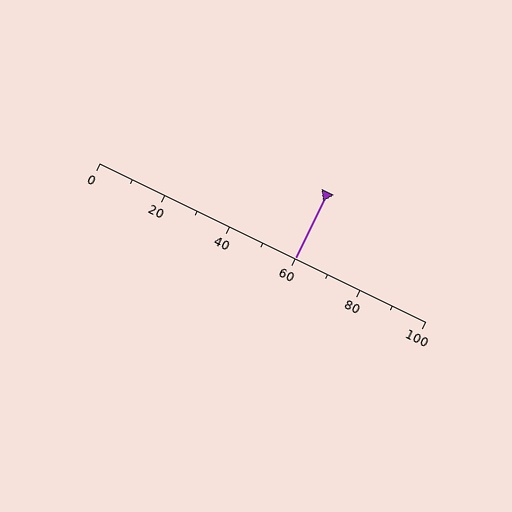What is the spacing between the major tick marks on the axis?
The major ticks are spaced 20 apart.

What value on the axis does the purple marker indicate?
The marker indicates approximately 60.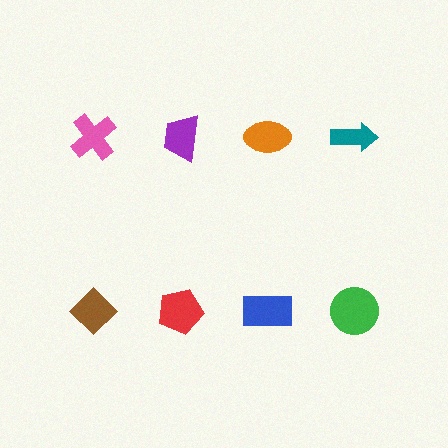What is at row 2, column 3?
A blue rectangle.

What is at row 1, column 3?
An orange ellipse.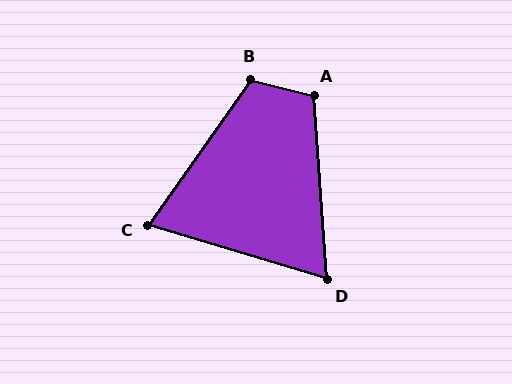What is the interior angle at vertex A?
Approximately 108 degrees (obtuse).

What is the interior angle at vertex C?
Approximately 72 degrees (acute).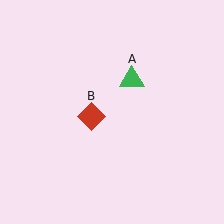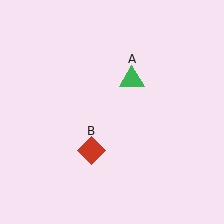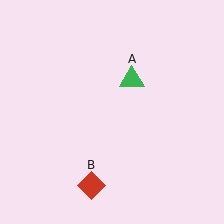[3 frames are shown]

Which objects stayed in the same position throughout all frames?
Green triangle (object A) remained stationary.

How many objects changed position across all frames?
1 object changed position: red diamond (object B).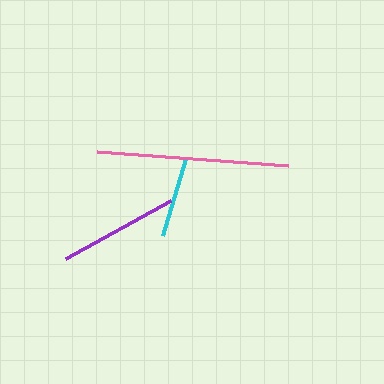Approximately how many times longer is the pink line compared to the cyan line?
The pink line is approximately 2.4 times the length of the cyan line.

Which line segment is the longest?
The pink line is the longest at approximately 192 pixels.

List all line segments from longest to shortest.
From longest to shortest: pink, purple, cyan.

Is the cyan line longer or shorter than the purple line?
The purple line is longer than the cyan line.